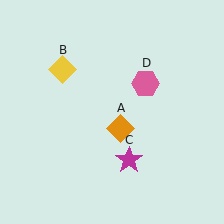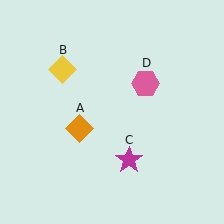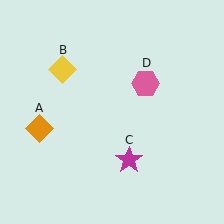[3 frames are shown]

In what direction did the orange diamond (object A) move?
The orange diamond (object A) moved left.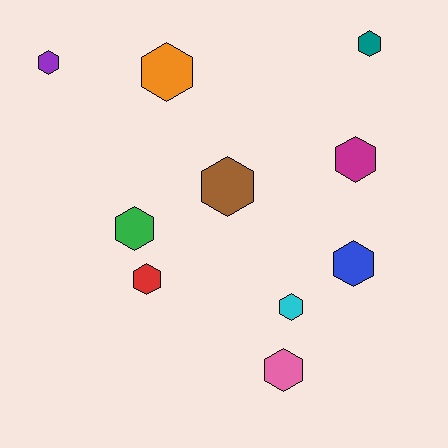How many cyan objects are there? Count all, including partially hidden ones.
There is 1 cyan object.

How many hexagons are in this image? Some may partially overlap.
There are 10 hexagons.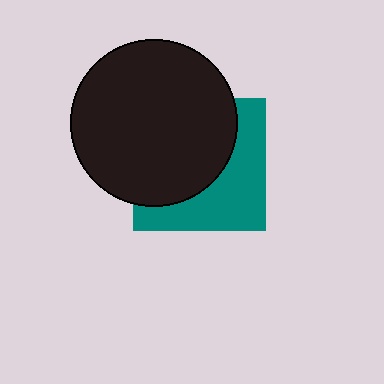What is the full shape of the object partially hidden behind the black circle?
The partially hidden object is a teal square.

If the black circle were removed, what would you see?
You would see the complete teal square.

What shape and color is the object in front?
The object in front is a black circle.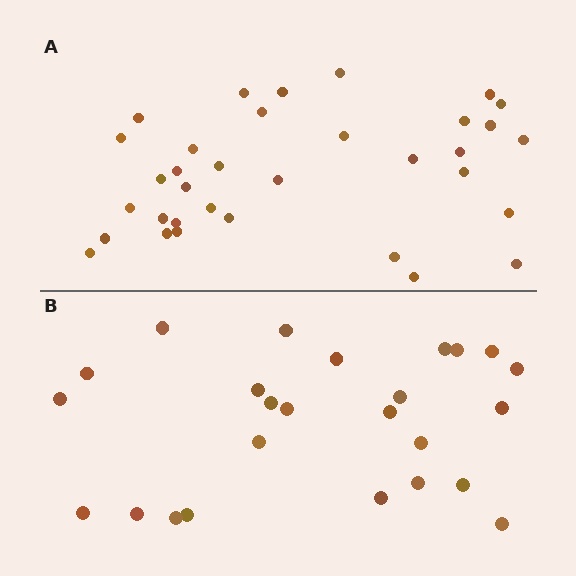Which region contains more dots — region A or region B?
Region A (the top region) has more dots.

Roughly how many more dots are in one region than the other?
Region A has roughly 8 or so more dots than region B.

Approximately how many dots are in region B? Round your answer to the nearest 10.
About 20 dots. (The exact count is 25, which rounds to 20.)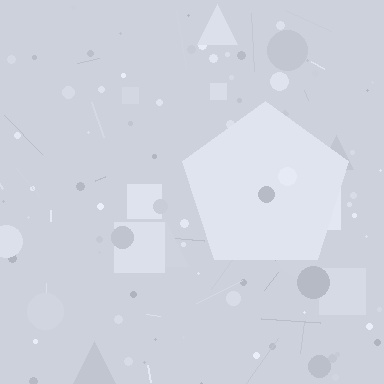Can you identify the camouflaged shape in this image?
The camouflaged shape is a pentagon.